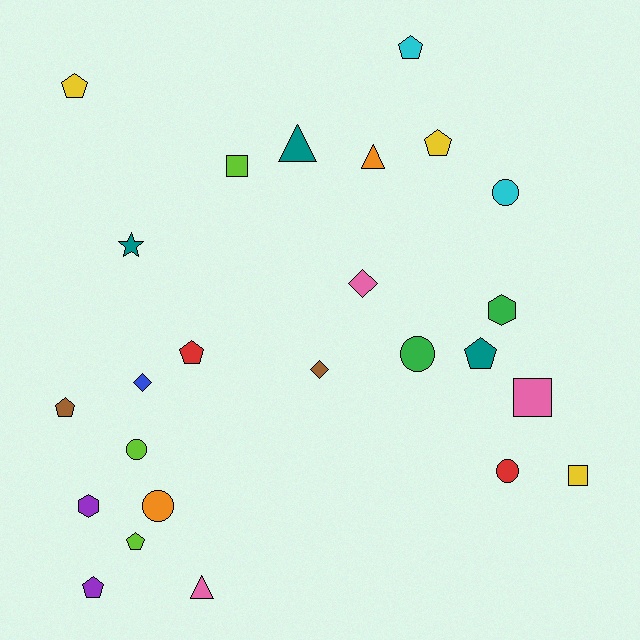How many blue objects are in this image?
There is 1 blue object.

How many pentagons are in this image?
There are 8 pentagons.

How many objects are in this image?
There are 25 objects.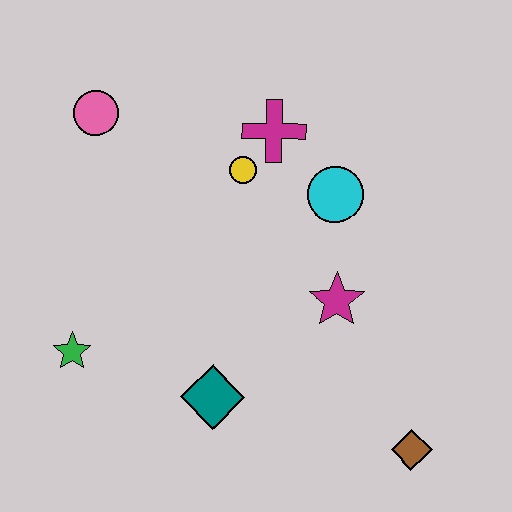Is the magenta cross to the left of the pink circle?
No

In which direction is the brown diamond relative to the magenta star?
The brown diamond is below the magenta star.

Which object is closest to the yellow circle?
The magenta cross is closest to the yellow circle.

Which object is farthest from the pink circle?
The brown diamond is farthest from the pink circle.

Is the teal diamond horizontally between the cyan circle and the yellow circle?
No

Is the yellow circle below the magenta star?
No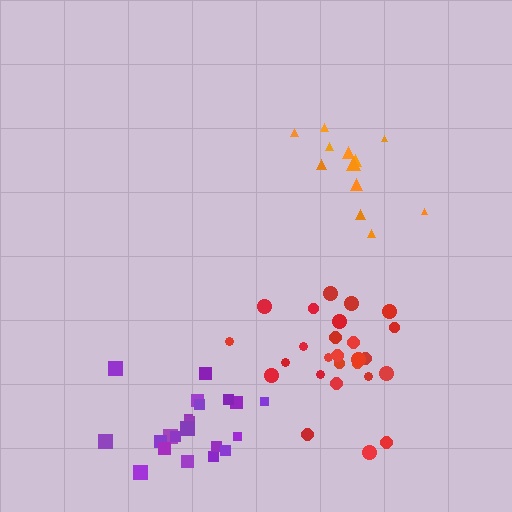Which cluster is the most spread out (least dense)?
Orange.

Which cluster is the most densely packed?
Purple.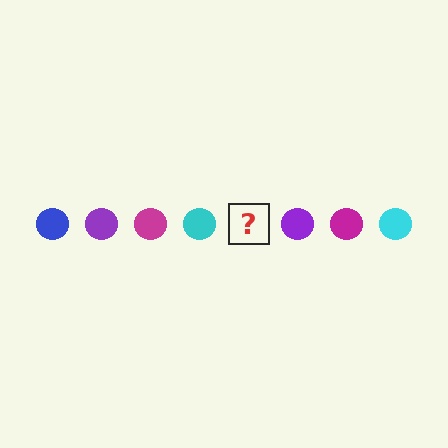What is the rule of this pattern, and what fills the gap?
The rule is that the pattern cycles through blue, purple, magenta, cyan circles. The gap should be filled with a blue circle.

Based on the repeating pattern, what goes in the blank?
The blank should be a blue circle.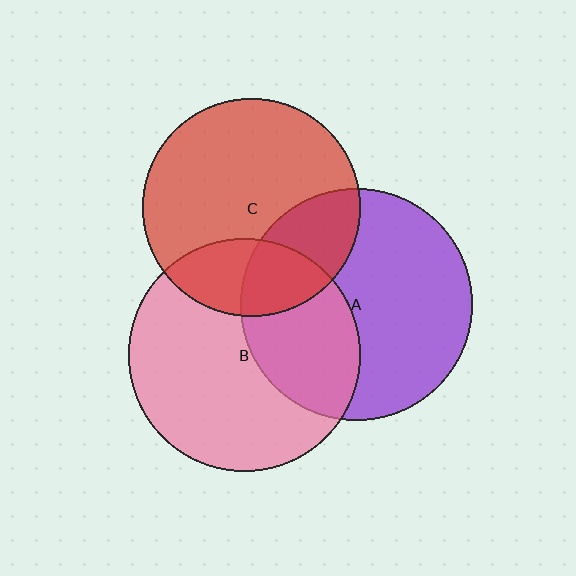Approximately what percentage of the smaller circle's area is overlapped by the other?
Approximately 25%.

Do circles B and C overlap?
Yes.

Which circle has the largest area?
Circle B (pink).